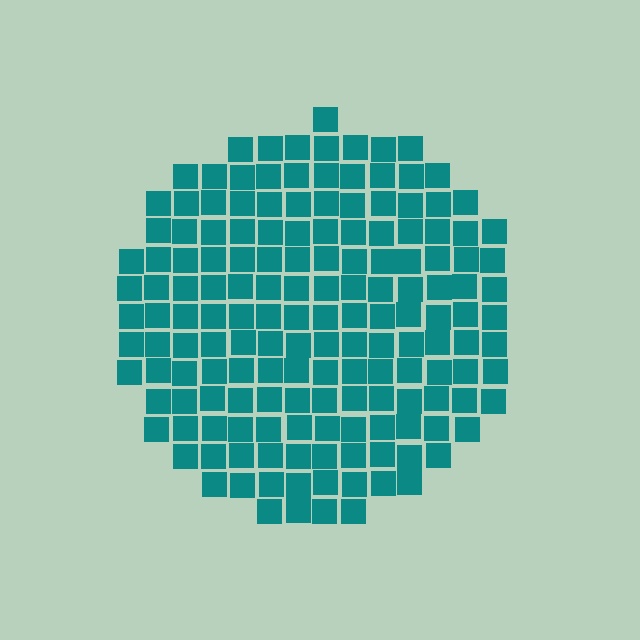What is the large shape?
The large shape is a circle.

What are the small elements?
The small elements are squares.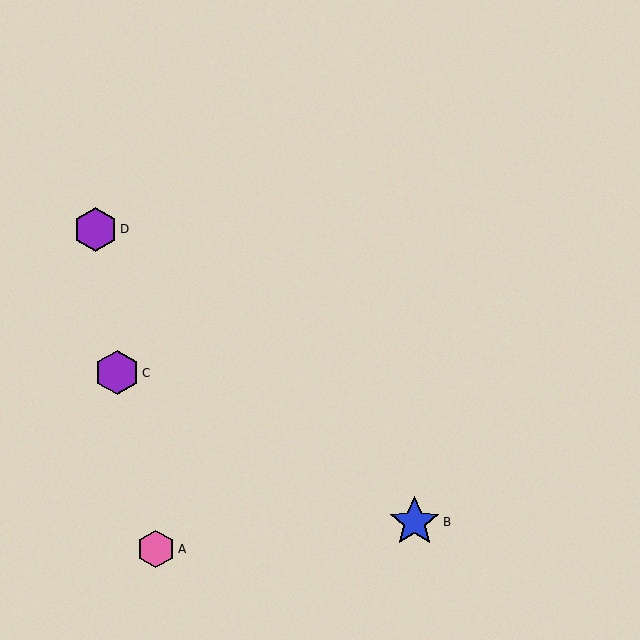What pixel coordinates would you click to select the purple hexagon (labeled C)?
Click at (117, 373) to select the purple hexagon C.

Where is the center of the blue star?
The center of the blue star is at (415, 522).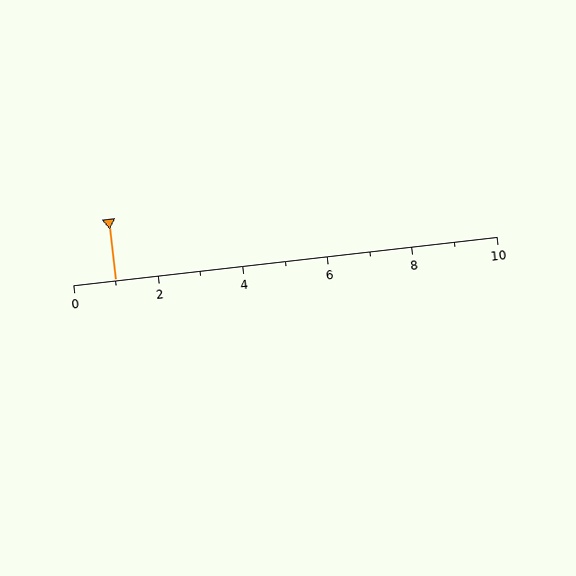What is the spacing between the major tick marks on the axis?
The major ticks are spaced 2 apart.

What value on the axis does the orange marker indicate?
The marker indicates approximately 1.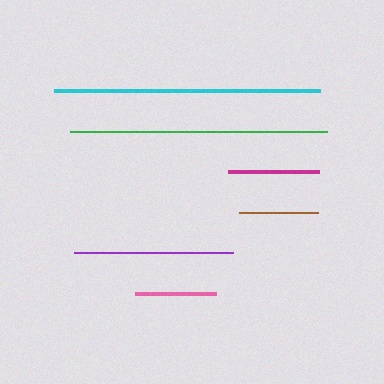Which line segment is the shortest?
The brown line is the shortest at approximately 79 pixels.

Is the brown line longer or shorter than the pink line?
The pink line is longer than the brown line.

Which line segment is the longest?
The cyan line is the longest at approximately 266 pixels.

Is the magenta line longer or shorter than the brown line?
The magenta line is longer than the brown line.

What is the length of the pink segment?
The pink segment is approximately 82 pixels long.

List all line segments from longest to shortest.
From longest to shortest: cyan, green, purple, magenta, pink, brown.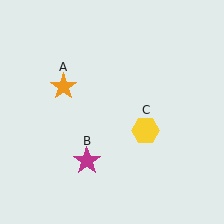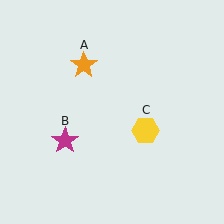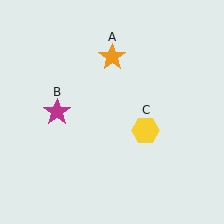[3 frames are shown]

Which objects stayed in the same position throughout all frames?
Yellow hexagon (object C) remained stationary.